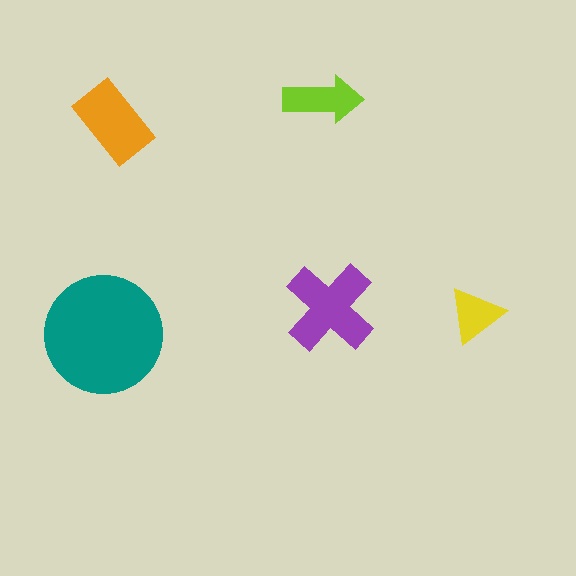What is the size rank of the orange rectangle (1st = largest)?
3rd.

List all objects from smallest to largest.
The yellow triangle, the lime arrow, the orange rectangle, the purple cross, the teal circle.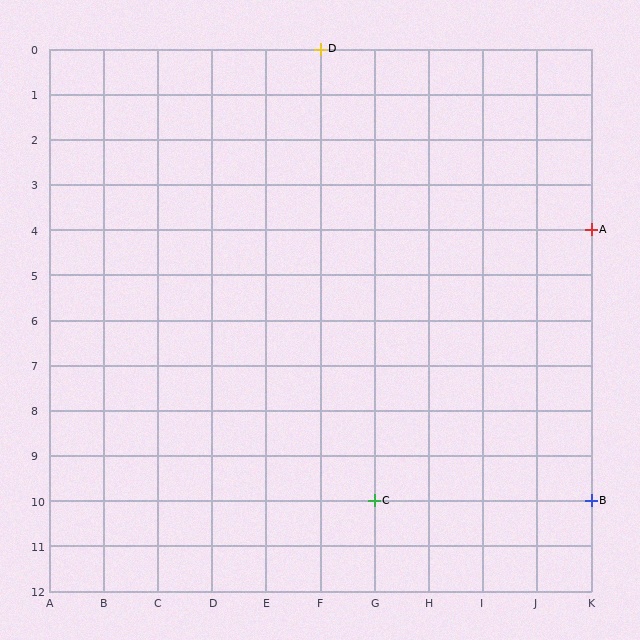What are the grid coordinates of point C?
Point C is at grid coordinates (G, 10).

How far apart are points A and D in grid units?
Points A and D are 5 columns and 4 rows apart (about 6.4 grid units diagonally).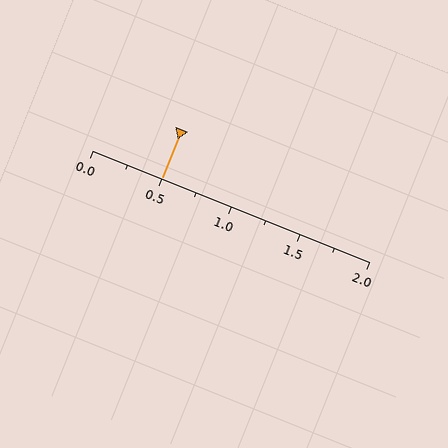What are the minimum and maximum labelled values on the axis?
The axis runs from 0.0 to 2.0.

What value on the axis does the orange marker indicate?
The marker indicates approximately 0.5.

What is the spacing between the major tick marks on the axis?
The major ticks are spaced 0.5 apart.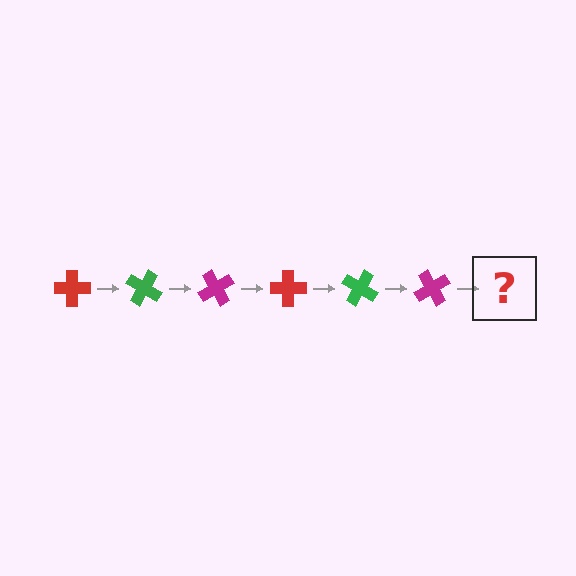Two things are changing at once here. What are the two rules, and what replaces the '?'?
The two rules are that it rotates 30 degrees each step and the color cycles through red, green, and magenta. The '?' should be a red cross, rotated 180 degrees from the start.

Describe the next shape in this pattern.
It should be a red cross, rotated 180 degrees from the start.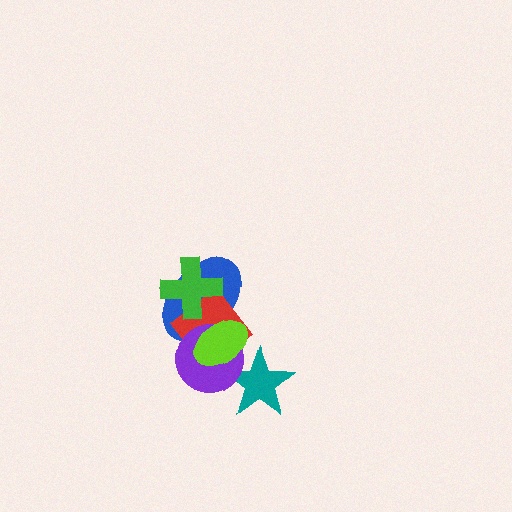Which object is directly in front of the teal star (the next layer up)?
The purple circle is directly in front of the teal star.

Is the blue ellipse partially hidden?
Yes, it is partially covered by another shape.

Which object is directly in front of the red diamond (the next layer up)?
The green cross is directly in front of the red diamond.